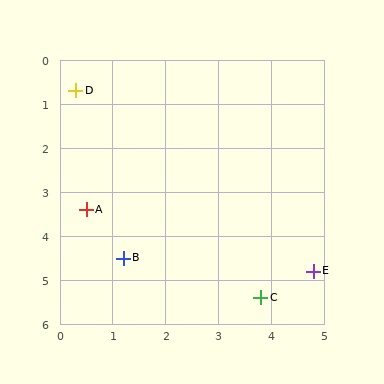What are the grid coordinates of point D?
Point D is at approximately (0.3, 0.7).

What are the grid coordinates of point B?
Point B is at approximately (1.2, 4.5).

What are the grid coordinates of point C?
Point C is at approximately (3.8, 5.4).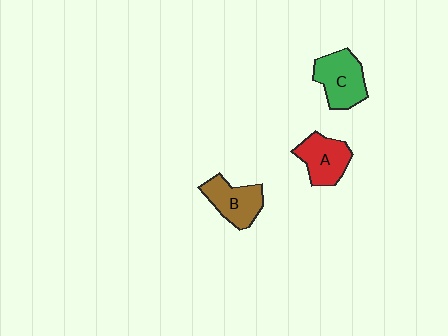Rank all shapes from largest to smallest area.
From largest to smallest: C (green), A (red), B (brown).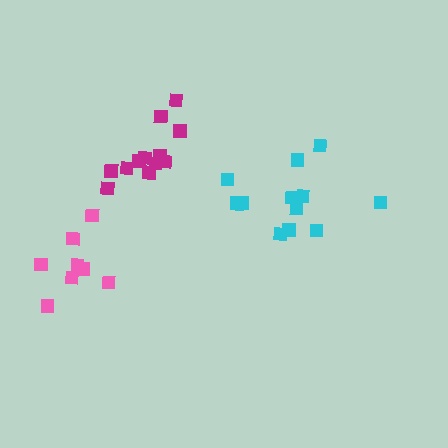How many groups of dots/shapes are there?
There are 3 groups.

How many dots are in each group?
Group 1: 12 dots, Group 2: 12 dots, Group 3: 8 dots (32 total).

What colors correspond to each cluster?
The clusters are colored: magenta, cyan, pink.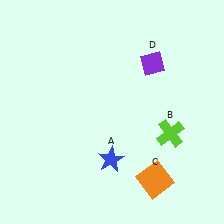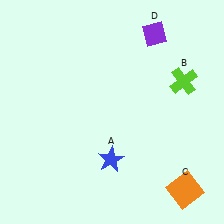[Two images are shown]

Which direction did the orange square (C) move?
The orange square (C) moved right.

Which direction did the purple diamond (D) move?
The purple diamond (D) moved up.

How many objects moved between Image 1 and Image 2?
3 objects moved between the two images.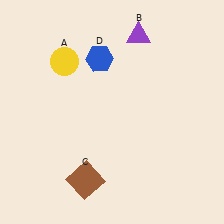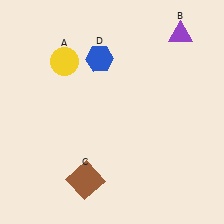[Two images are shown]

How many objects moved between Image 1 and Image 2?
1 object moved between the two images.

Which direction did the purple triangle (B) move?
The purple triangle (B) moved right.